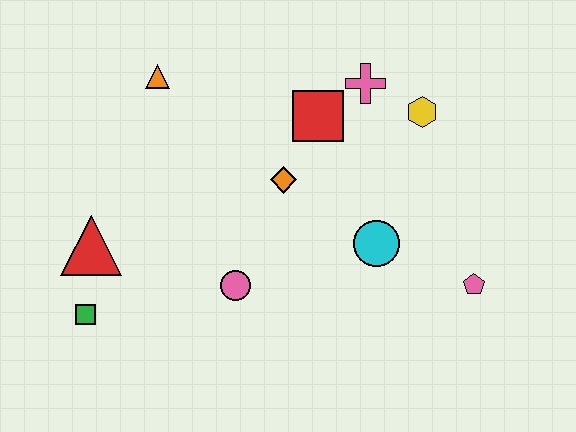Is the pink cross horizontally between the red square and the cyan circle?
Yes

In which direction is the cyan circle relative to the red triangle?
The cyan circle is to the right of the red triangle.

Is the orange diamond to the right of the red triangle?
Yes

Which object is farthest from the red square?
The green square is farthest from the red square.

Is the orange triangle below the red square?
No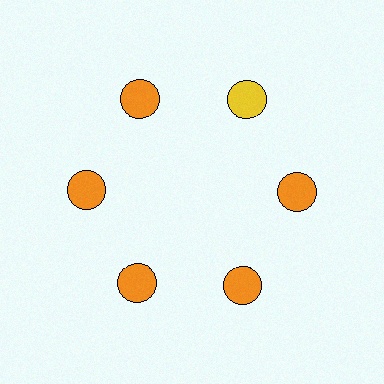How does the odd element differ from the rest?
It has a different color: yellow instead of orange.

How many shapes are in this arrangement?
There are 6 shapes arranged in a ring pattern.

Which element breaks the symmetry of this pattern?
The yellow circle at roughly the 1 o'clock position breaks the symmetry. All other shapes are orange circles.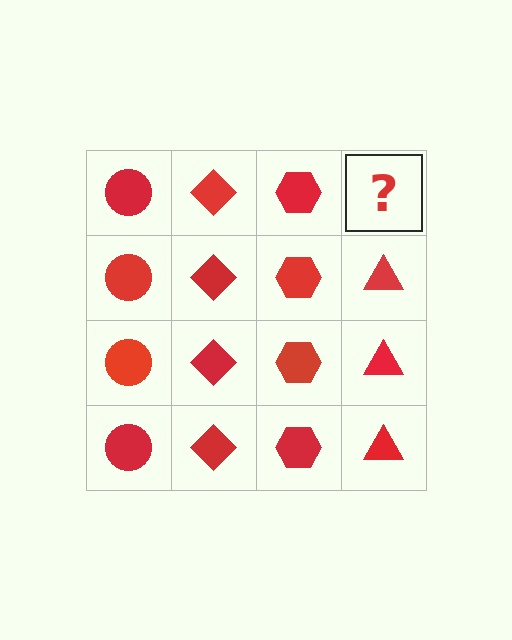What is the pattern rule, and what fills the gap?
The rule is that each column has a consistent shape. The gap should be filled with a red triangle.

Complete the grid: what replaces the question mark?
The question mark should be replaced with a red triangle.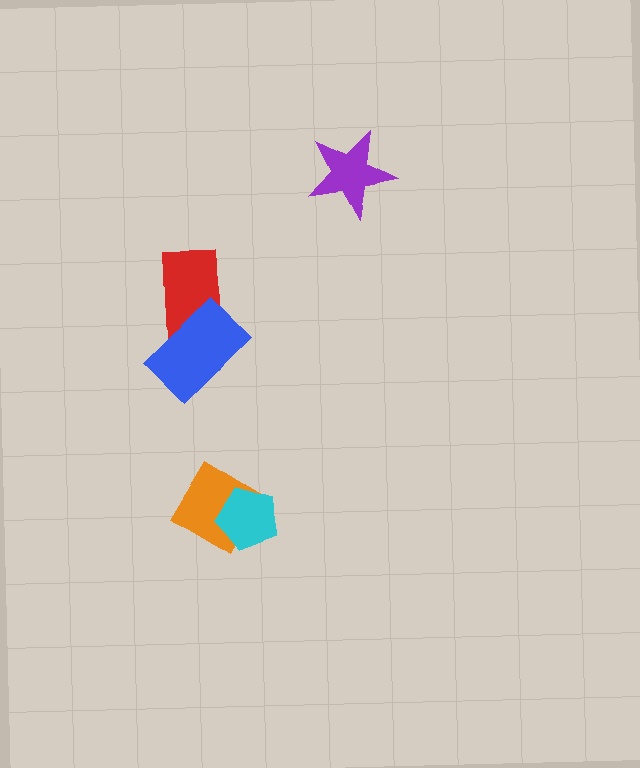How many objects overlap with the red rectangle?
1 object overlaps with the red rectangle.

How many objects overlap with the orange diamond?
1 object overlaps with the orange diamond.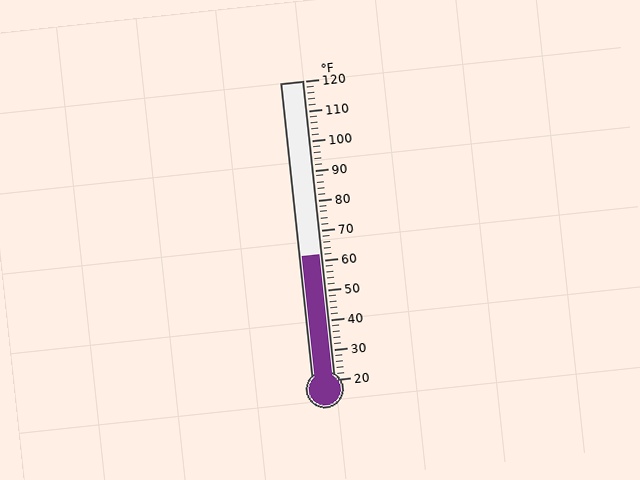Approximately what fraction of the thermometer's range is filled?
The thermometer is filled to approximately 40% of its range.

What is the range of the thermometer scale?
The thermometer scale ranges from 20°F to 120°F.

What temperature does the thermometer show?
The thermometer shows approximately 62°F.